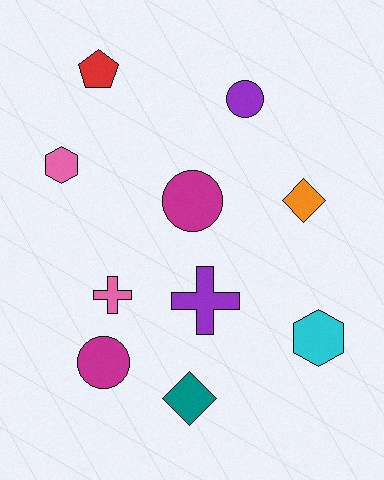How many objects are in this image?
There are 10 objects.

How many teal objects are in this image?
There is 1 teal object.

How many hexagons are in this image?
There are 2 hexagons.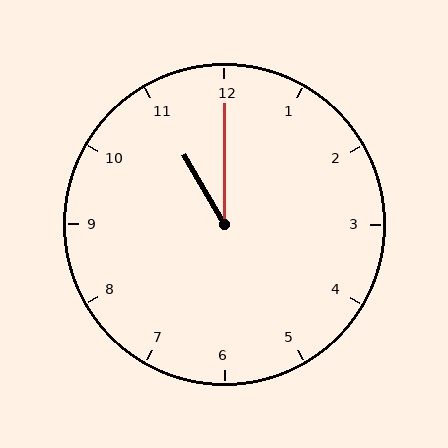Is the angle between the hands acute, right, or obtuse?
It is acute.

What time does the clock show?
11:00.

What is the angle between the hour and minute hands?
Approximately 30 degrees.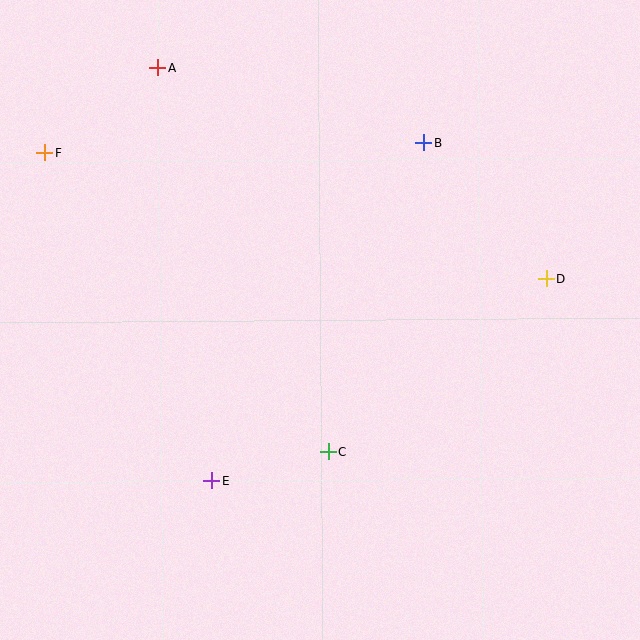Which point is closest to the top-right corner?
Point B is closest to the top-right corner.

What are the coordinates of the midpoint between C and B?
The midpoint between C and B is at (376, 297).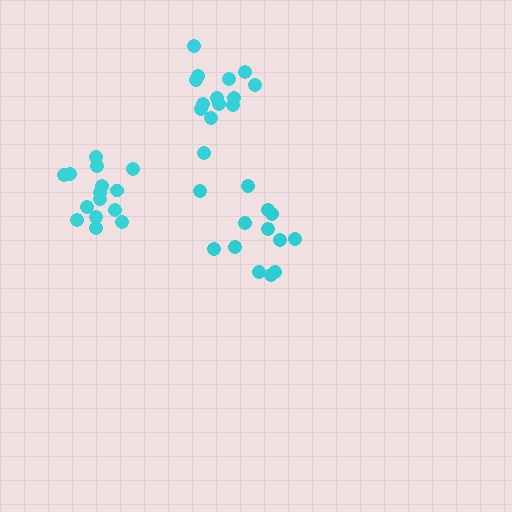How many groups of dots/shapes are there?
There are 3 groups.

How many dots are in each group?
Group 1: 14 dots, Group 2: 13 dots, Group 3: 15 dots (42 total).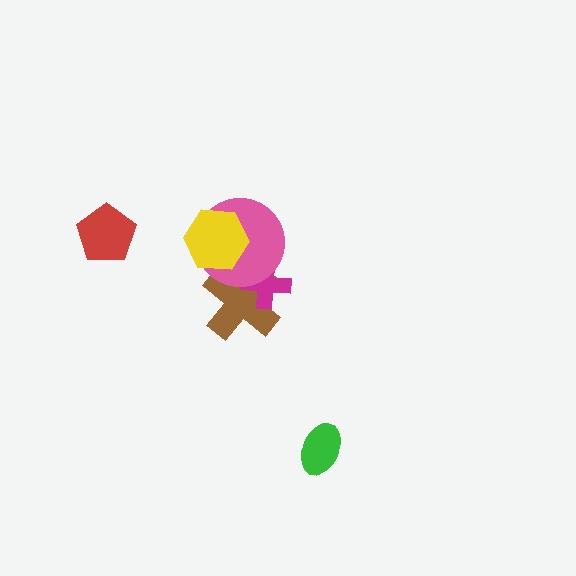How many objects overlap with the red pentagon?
0 objects overlap with the red pentagon.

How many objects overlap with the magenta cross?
2 objects overlap with the magenta cross.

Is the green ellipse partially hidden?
No, no other shape covers it.